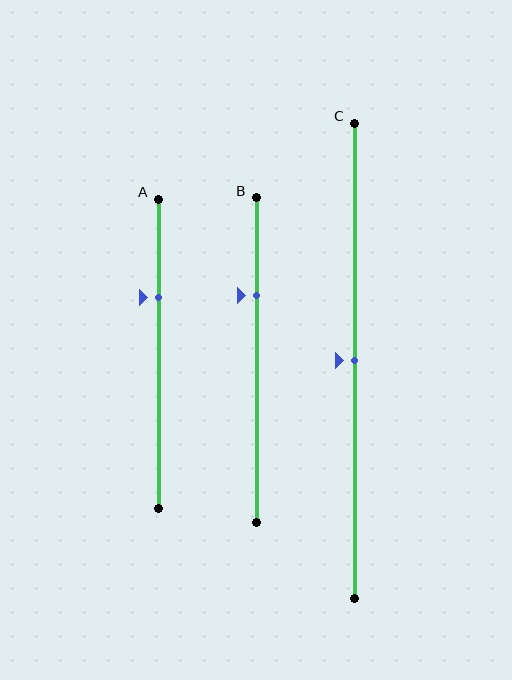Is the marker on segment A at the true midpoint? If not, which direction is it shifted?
No, the marker on segment A is shifted upward by about 18% of the segment length.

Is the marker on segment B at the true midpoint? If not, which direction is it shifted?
No, the marker on segment B is shifted upward by about 20% of the segment length.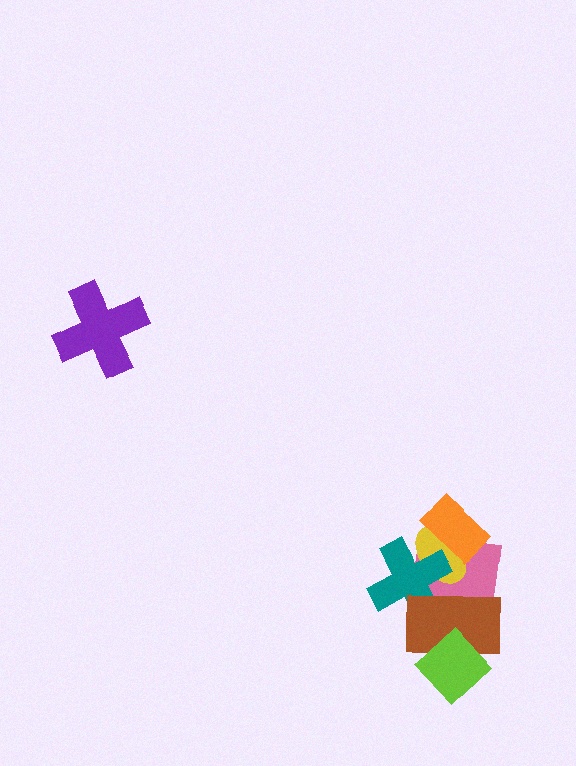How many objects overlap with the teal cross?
3 objects overlap with the teal cross.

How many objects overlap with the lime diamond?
1 object overlaps with the lime diamond.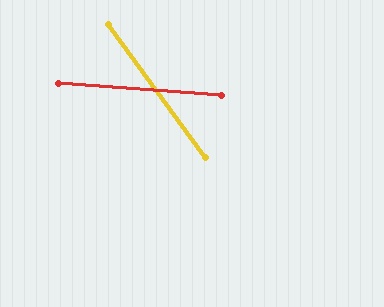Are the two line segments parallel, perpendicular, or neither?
Neither parallel nor perpendicular — they differ by about 50°.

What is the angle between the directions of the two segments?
Approximately 50 degrees.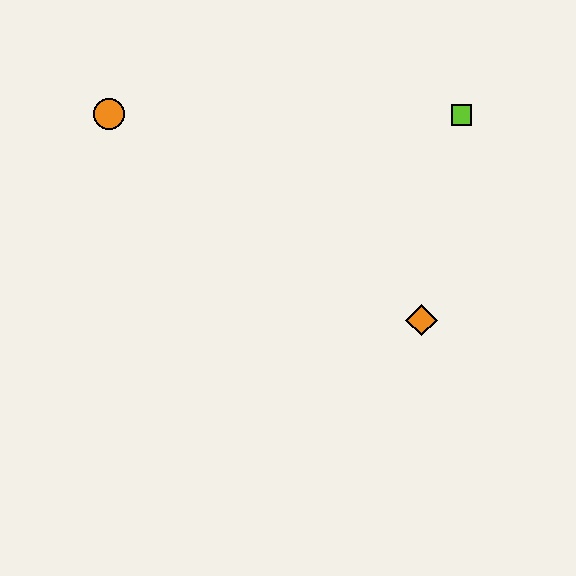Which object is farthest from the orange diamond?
The orange circle is farthest from the orange diamond.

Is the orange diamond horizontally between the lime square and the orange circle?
Yes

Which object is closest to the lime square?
The orange diamond is closest to the lime square.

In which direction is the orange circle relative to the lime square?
The orange circle is to the left of the lime square.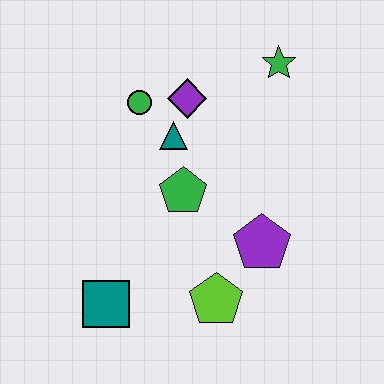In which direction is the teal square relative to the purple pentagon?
The teal square is to the left of the purple pentagon.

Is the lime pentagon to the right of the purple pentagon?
No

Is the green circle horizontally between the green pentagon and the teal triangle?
No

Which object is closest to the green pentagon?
The teal triangle is closest to the green pentagon.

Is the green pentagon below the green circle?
Yes